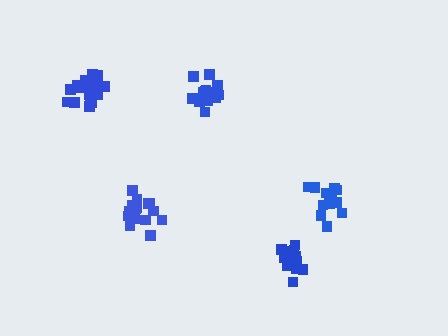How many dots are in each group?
Group 1: 15 dots, Group 2: 17 dots, Group 3: 20 dots, Group 4: 15 dots, Group 5: 17 dots (84 total).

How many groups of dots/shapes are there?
There are 5 groups.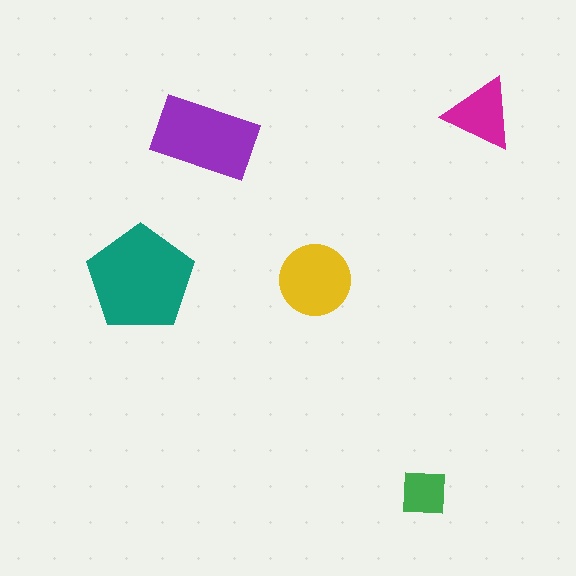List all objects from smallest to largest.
The green square, the magenta triangle, the yellow circle, the purple rectangle, the teal pentagon.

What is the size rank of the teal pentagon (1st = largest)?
1st.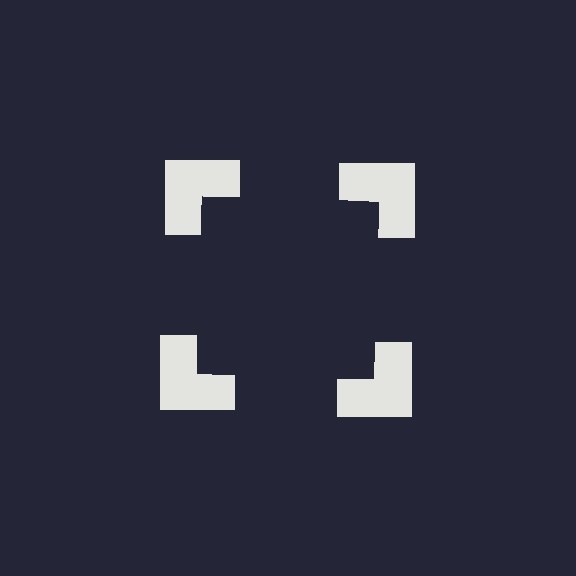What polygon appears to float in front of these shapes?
An illusory square — its edges are inferred from the aligned wedge cuts in the notched squares, not physically drawn.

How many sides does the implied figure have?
4 sides.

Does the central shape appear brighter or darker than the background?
It typically appears slightly darker than the background, even though no actual brightness change is drawn.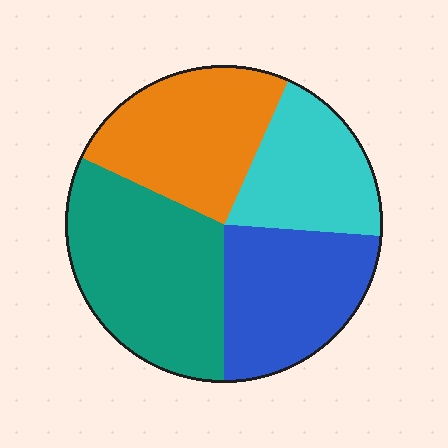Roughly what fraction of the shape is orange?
Orange covers around 25% of the shape.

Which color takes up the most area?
Teal, at roughly 30%.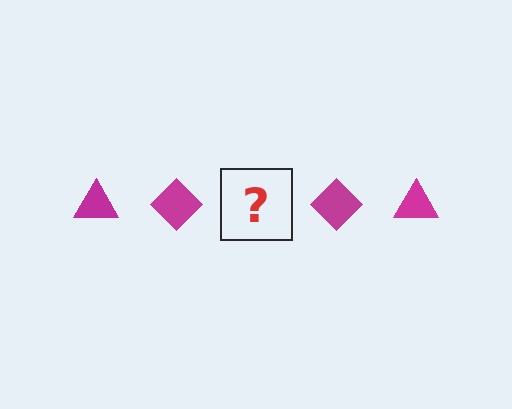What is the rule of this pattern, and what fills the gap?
The rule is that the pattern cycles through triangle, diamond shapes in magenta. The gap should be filled with a magenta triangle.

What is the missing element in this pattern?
The missing element is a magenta triangle.